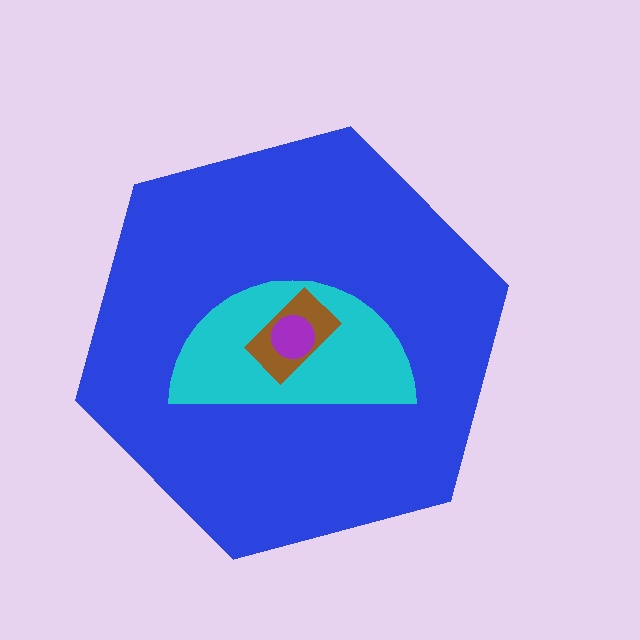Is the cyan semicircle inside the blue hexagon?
Yes.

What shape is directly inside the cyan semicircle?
The brown rectangle.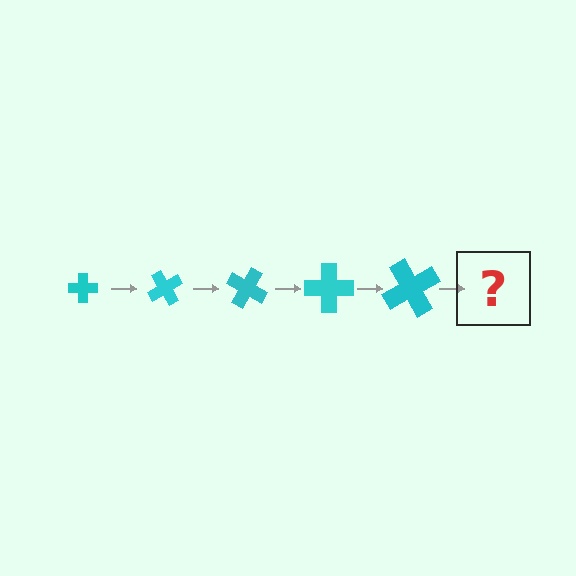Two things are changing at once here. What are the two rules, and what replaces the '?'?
The two rules are that the cross grows larger each step and it rotates 60 degrees each step. The '?' should be a cross, larger than the previous one and rotated 300 degrees from the start.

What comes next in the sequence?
The next element should be a cross, larger than the previous one and rotated 300 degrees from the start.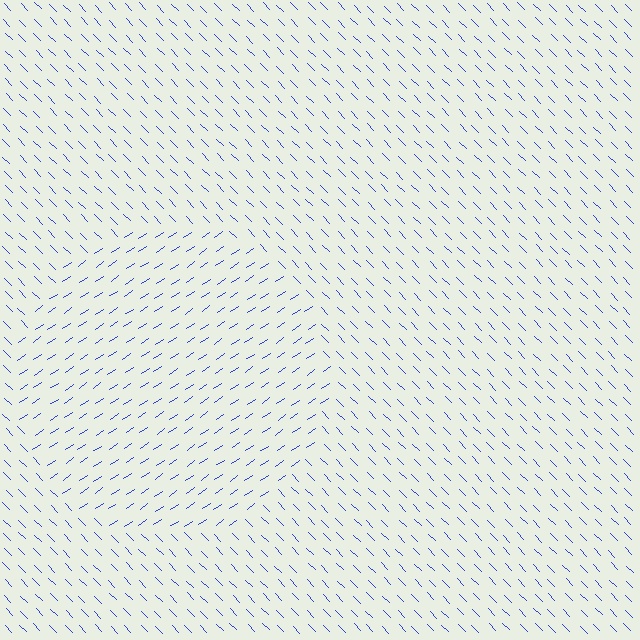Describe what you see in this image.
The image is filled with small blue line segments. A circle region in the image has lines oriented differently from the surrounding lines, creating a visible texture boundary.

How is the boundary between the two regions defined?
The boundary is defined purely by a change in line orientation (approximately 79 degrees difference). All lines are the same color and thickness.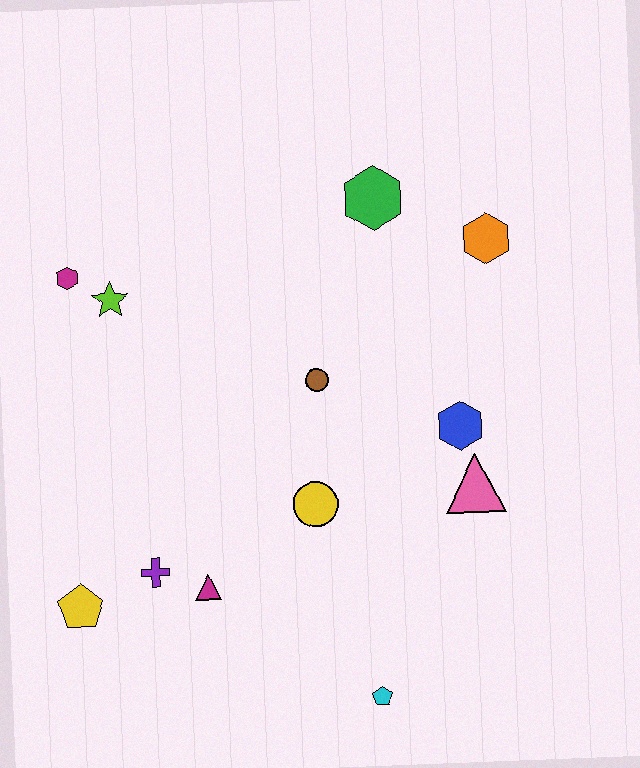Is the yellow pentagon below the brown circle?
Yes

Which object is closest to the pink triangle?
The blue hexagon is closest to the pink triangle.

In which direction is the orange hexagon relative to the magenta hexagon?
The orange hexagon is to the right of the magenta hexagon.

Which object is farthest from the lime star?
The cyan pentagon is farthest from the lime star.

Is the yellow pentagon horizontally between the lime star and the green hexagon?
No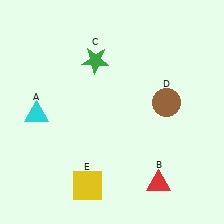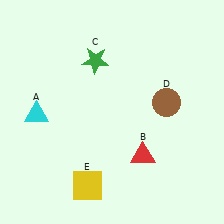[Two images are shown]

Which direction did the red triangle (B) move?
The red triangle (B) moved up.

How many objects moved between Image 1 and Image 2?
1 object moved between the two images.